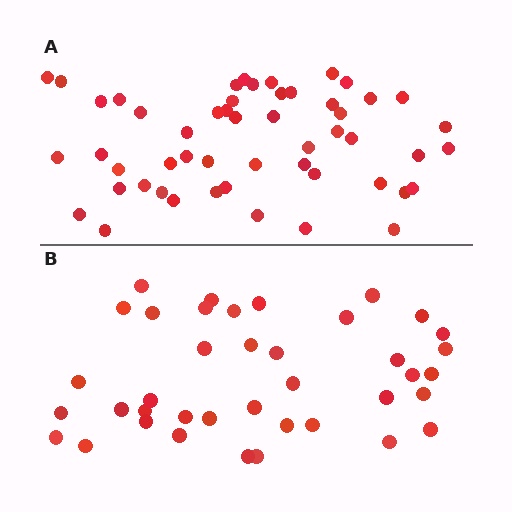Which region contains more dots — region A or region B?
Region A (the top region) has more dots.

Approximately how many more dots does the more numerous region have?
Region A has approximately 15 more dots than region B.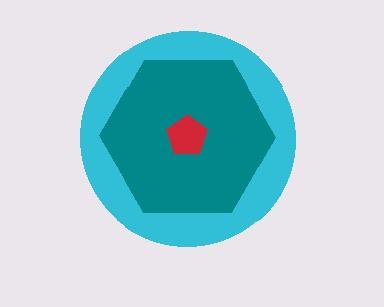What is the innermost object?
The red pentagon.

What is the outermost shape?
The cyan circle.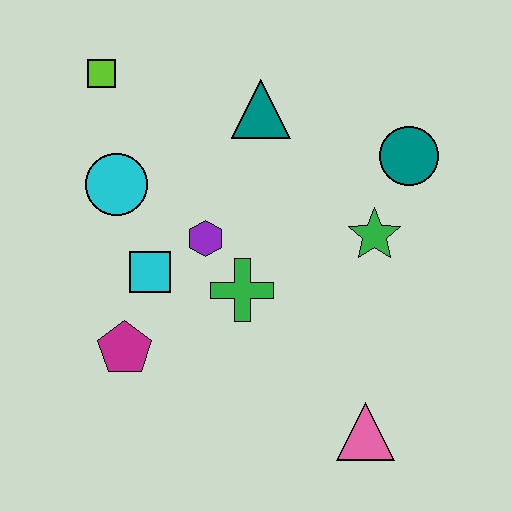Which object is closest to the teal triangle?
The purple hexagon is closest to the teal triangle.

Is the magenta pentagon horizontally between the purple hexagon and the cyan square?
No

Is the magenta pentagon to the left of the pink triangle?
Yes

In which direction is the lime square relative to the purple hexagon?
The lime square is above the purple hexagon.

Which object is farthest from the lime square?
The pink triangle is farthest from the lime square.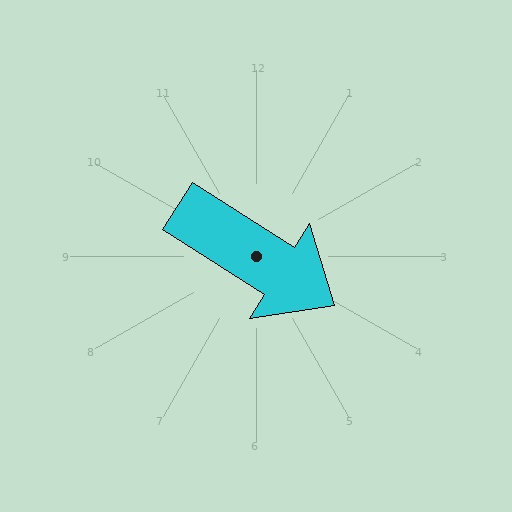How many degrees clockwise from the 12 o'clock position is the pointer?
Approximately 122 degrees.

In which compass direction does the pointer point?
Southeast.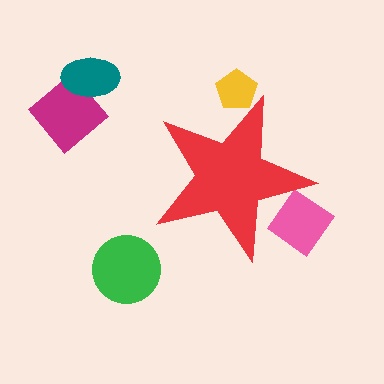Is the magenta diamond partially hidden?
No, the magenta diamond is fully visible.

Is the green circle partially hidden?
No, the green circle is fully visible.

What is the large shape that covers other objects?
A red star.